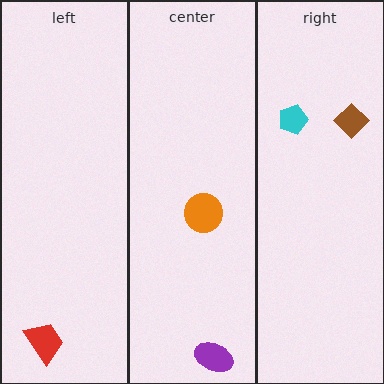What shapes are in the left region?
The red trapezoid.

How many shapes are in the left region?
1.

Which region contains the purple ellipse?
The center region.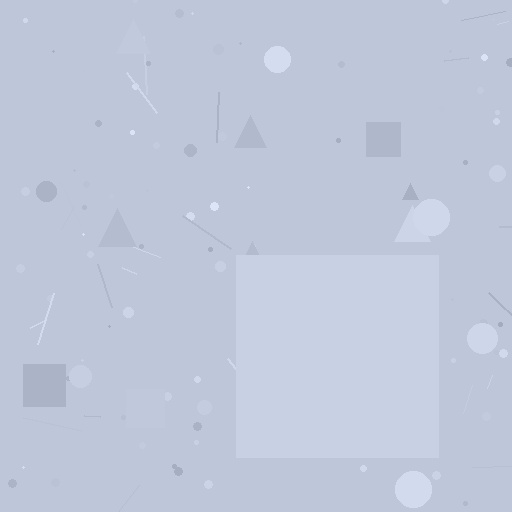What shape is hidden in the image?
A square is hidden in the image.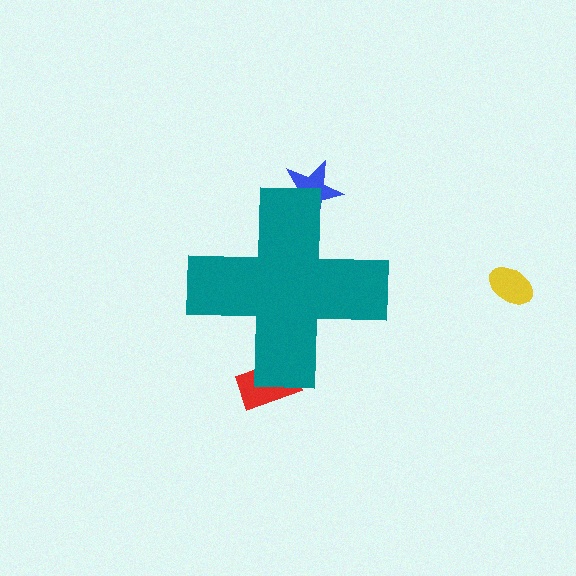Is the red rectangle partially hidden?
Yes, the red rectangle is partially hidden behind the teal cross.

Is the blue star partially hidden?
Yes, the blue star is partially hidden behind the teal cross.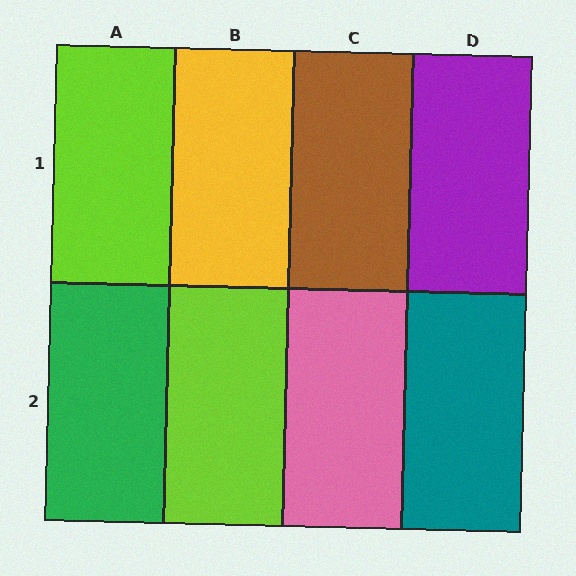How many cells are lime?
2 cells are lime.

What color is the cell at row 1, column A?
Lime.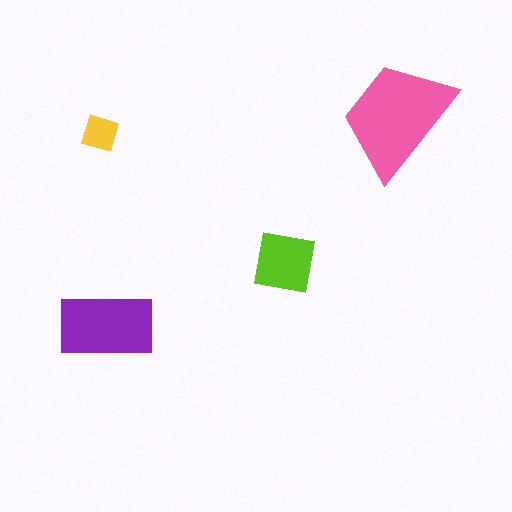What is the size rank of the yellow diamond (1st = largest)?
4th.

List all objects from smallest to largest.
The yellow diamond, the lime square, the purple rectangle, the pink trapezoid.